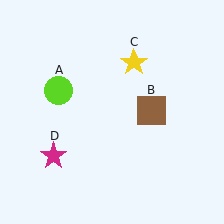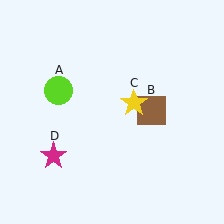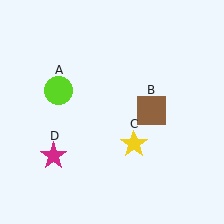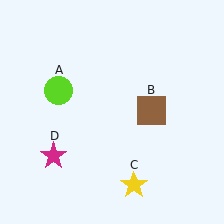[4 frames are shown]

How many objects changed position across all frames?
1 object changed position: yellow star (object C).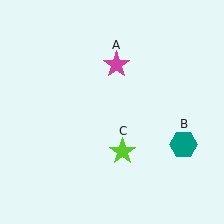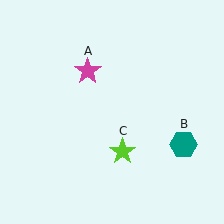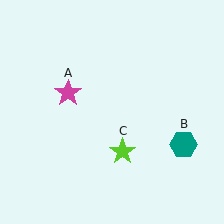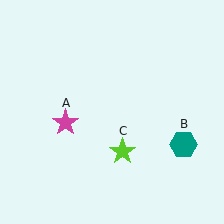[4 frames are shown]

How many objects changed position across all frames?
1 object changed position: magenta star (object A).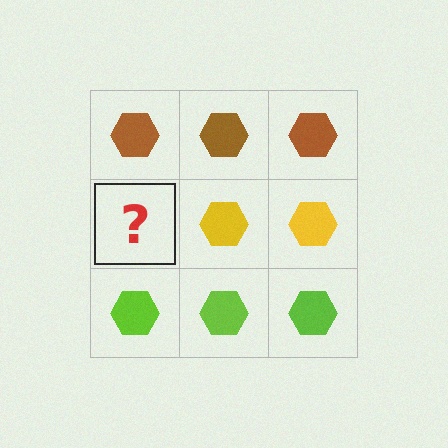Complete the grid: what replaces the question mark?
The question mark should be replaced with a yellow hexagon.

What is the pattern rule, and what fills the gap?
The rule is that each row has a consistent color. The gap should be filled with a yellow hexagon.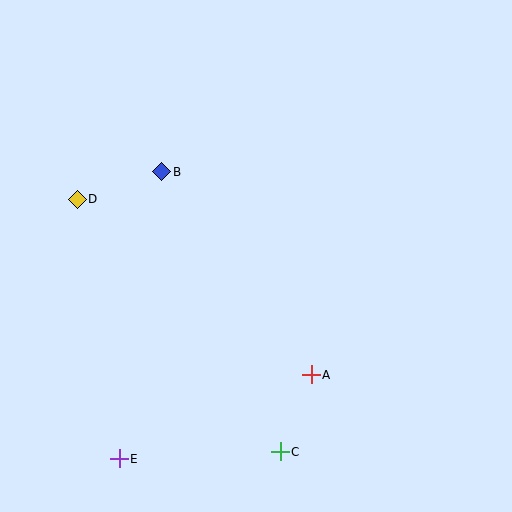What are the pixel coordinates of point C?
Point C is at (280, 452).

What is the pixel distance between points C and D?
The distance between C and D is 324 pixels.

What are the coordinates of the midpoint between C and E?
The midpoint between C and E is at (200, 455).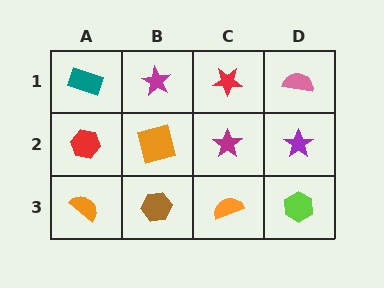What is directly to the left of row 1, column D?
A red star.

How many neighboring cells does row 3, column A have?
2.